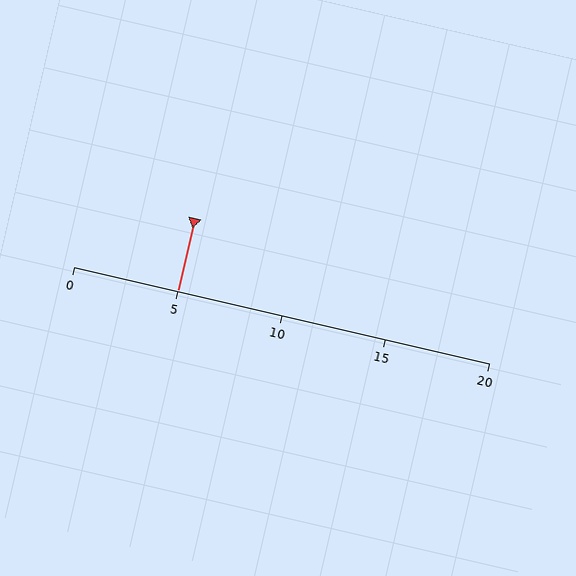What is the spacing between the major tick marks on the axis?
The major ticks are spaced 5 apart.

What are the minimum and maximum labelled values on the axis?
The axis runs from 0 to 20.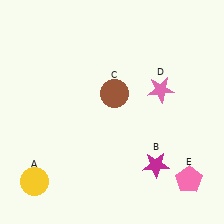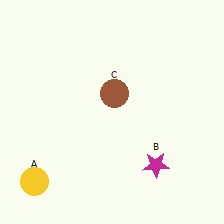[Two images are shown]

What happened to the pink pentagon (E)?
The pink pentagon (E) was removed in Image 2. It was in the bottom-right area of Image 1.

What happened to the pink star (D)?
The pink star (D) was removed in Image 2. It was in the top-right area of Image 1.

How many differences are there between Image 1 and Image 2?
There are 2 differences between the two images.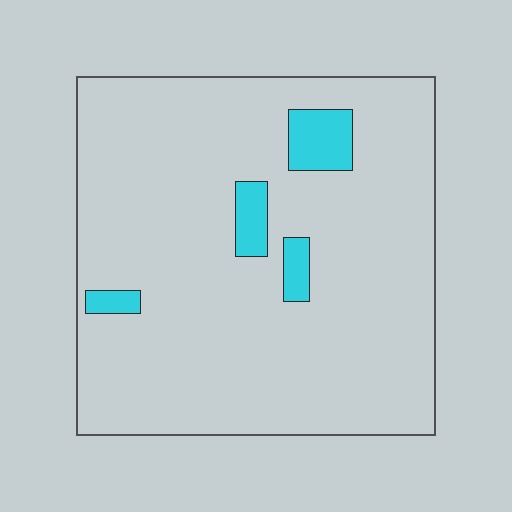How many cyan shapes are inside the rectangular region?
4.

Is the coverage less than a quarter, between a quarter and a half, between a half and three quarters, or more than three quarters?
Less than a quarter.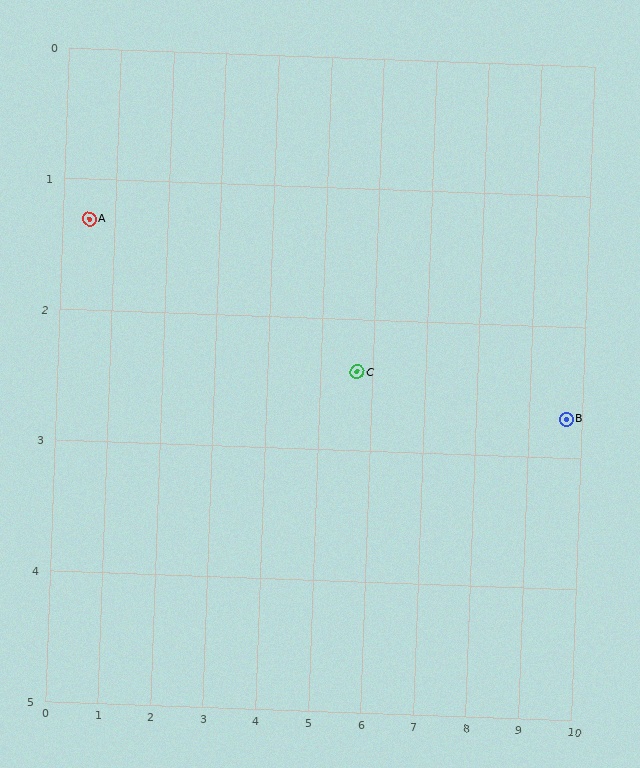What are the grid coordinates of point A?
Point A is at approximately (0.5, 1.3).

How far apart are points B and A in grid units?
Points B and A are about 9.3 grid units apart.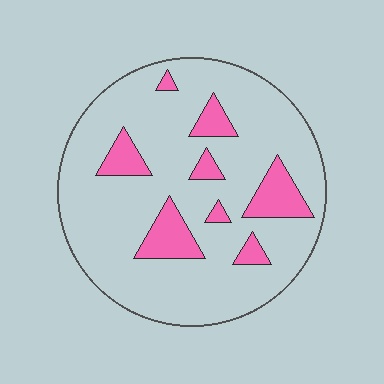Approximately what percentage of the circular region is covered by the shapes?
Approximately 15%.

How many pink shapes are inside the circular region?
8.